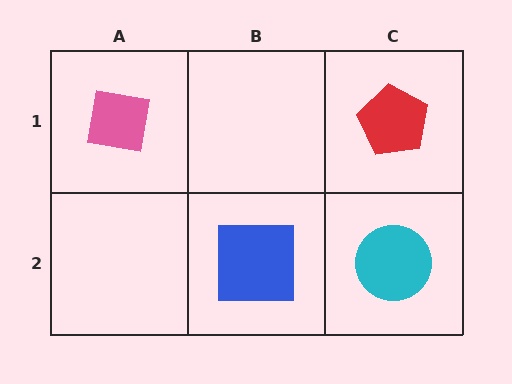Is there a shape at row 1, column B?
No, that cell is empty.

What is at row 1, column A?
A pink square.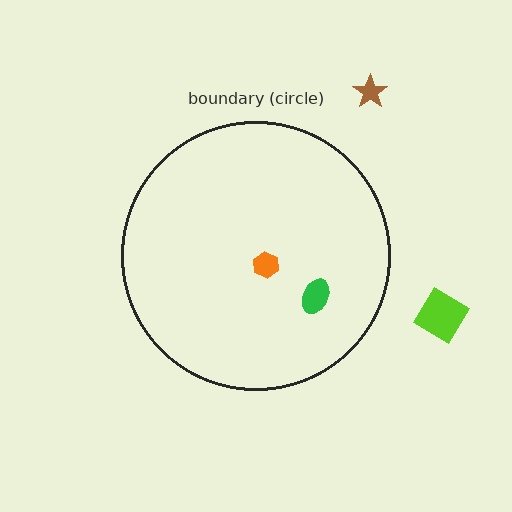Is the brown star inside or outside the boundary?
Outside.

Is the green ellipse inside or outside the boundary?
Inside.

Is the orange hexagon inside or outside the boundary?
Inside.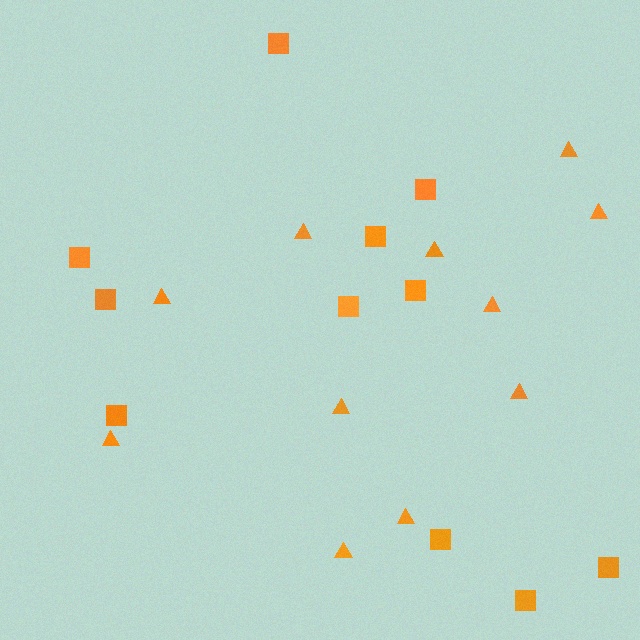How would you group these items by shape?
There are 2 groups: one group of squares (11) and one group of triangles (11).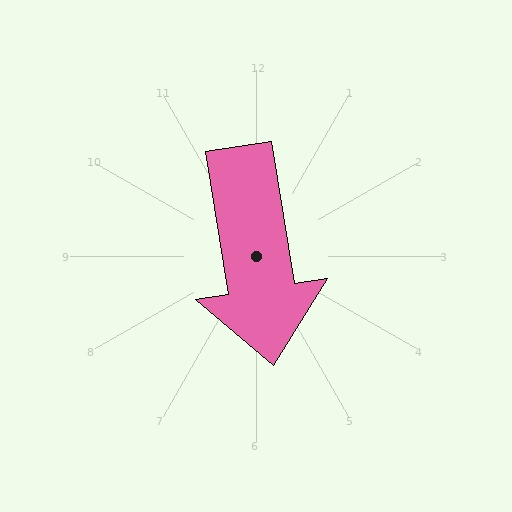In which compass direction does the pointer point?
South.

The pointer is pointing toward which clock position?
Roughly 6 o'clock.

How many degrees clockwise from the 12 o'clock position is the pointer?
Approximately 171 degrees.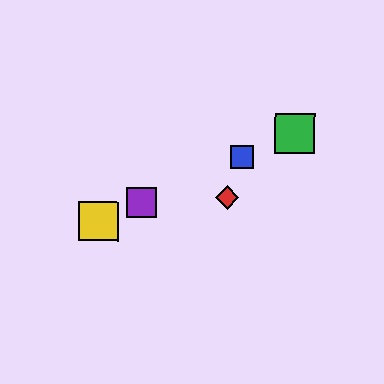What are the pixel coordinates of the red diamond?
The red diamond is at (227, 198).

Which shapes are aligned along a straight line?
The blue square, the green square, the yellow square, the purple square are aligned along a straight line.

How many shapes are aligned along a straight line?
4 shapes (the blue square, the green square, the yellow square, the purple square) are aligned along a straight line.